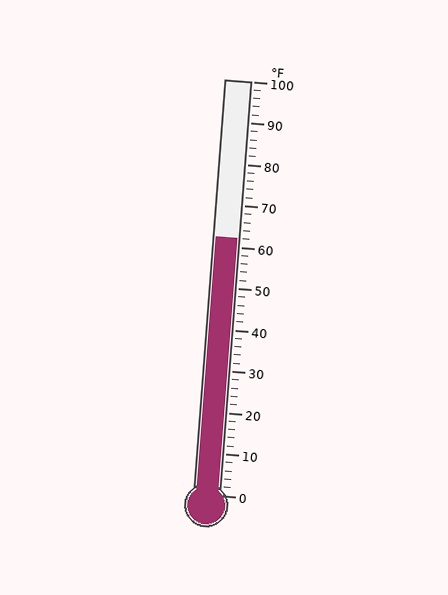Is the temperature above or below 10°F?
The temperature is above 10°F.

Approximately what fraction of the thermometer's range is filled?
The thermometer is filled to approximately 60% of its range.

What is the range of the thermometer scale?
The thermometer scale ranges from 0°F to 100°F.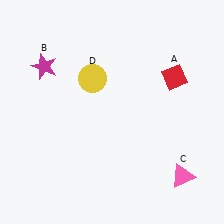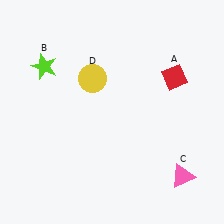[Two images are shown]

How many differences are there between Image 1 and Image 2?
There is 1 difference between the two images.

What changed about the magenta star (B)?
In Image 1, B is magenta. In Image 2, it changed to lime.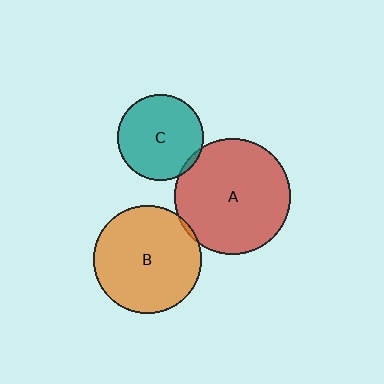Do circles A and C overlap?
Yes.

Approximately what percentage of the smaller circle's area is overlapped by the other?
Approximately 5%.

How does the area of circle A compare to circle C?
Approximately 1.8 times.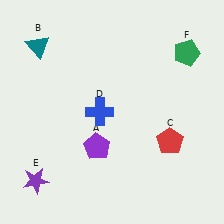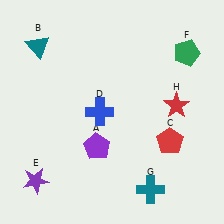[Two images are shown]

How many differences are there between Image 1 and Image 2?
There are 2 differences between the two images.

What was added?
A teal cross (G), a red star (H) were added in Image 2.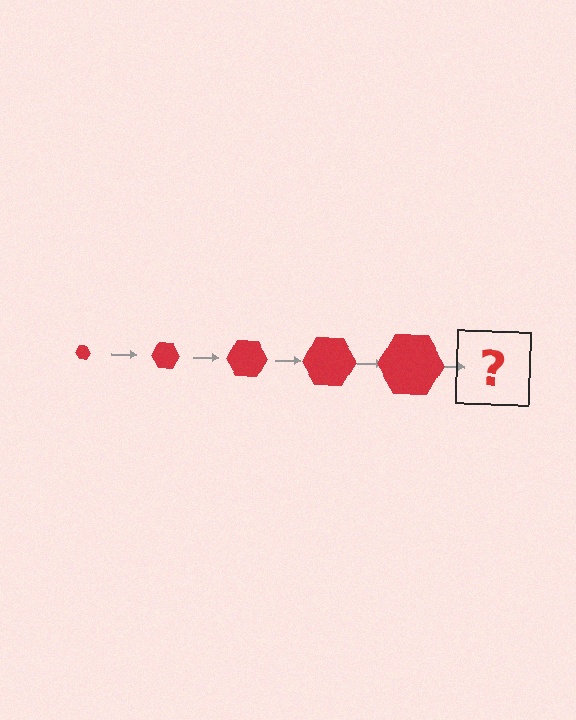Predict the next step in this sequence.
The next step is a red hexagon, larger than the previous one.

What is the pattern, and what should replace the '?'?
The pattern is that the hexagon gets progressively larger each step. The '?' should be a red hexagon, larger than the previous one.